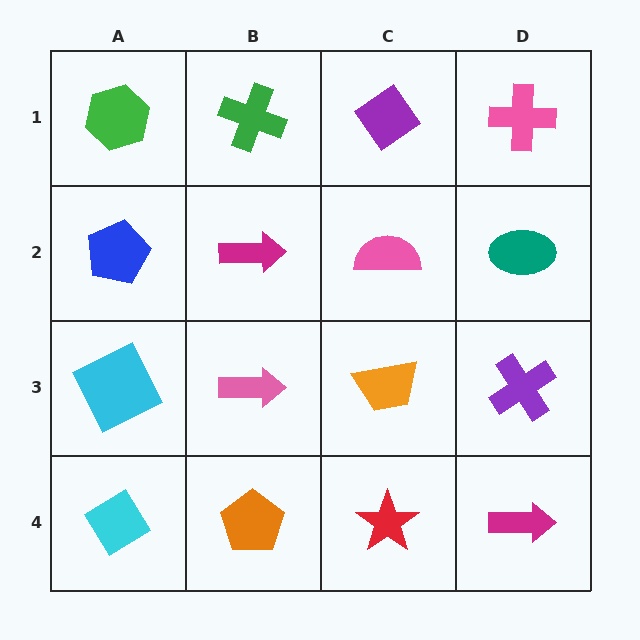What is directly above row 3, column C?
A pink semicircle.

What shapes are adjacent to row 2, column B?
A green cross (row 1, column B), a pink arrow (row 3, column B), a blue pentagon (row 2, column A), a pink semicircle (row 2, column C).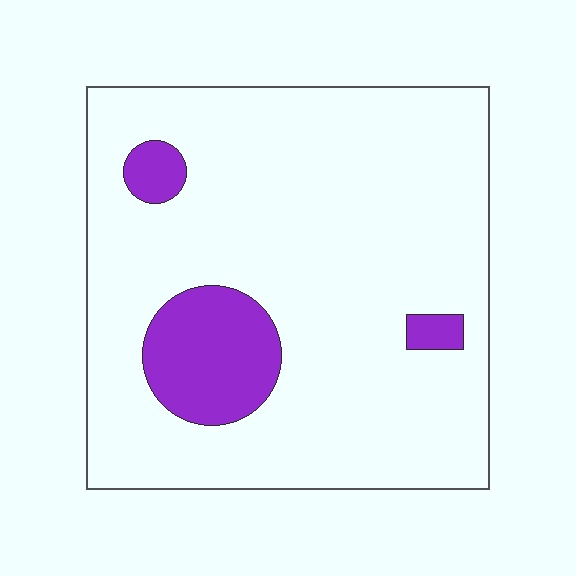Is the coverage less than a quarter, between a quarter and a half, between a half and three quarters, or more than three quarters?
Less than a quarter.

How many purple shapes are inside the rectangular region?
3.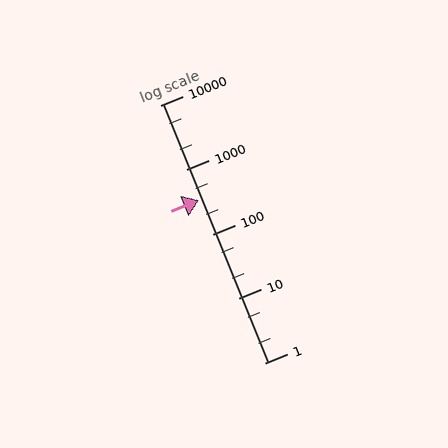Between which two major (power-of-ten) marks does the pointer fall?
The pointer is between 100 and 1000.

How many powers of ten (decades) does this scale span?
The scale spans 4 decades, from 1 to 10000.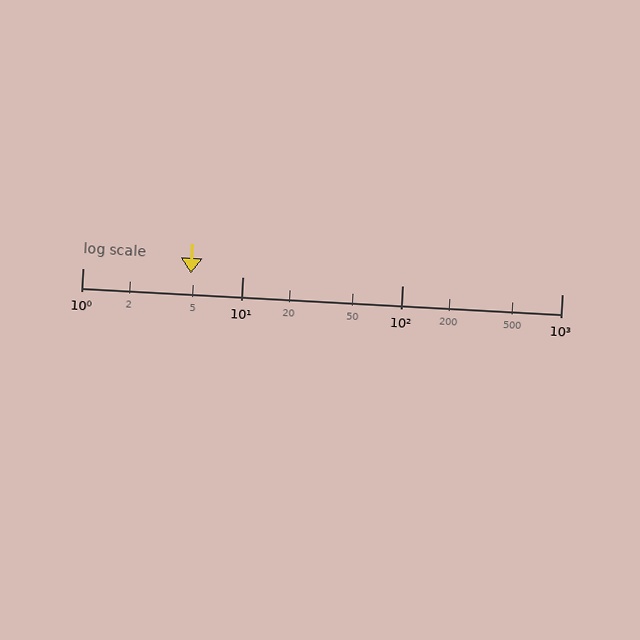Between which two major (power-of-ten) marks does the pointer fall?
The pointer is between 1 and 10.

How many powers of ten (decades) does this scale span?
The scale spans 3 decades, from 1 to 1000.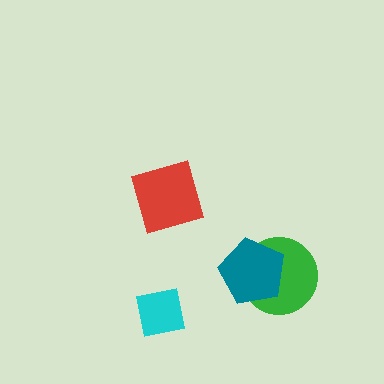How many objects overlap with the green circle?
1 object overlaps with the green circle.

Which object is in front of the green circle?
The teal pentagon is in front of the green circle.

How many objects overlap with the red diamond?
0 objects overlap with the red diamond.